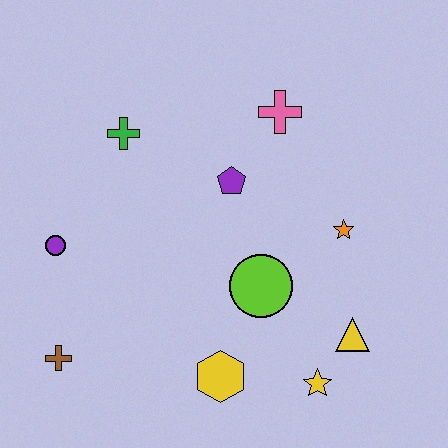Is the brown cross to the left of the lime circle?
Yes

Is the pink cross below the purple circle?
No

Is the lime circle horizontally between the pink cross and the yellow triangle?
No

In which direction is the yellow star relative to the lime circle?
The yellow star is below the lime circle.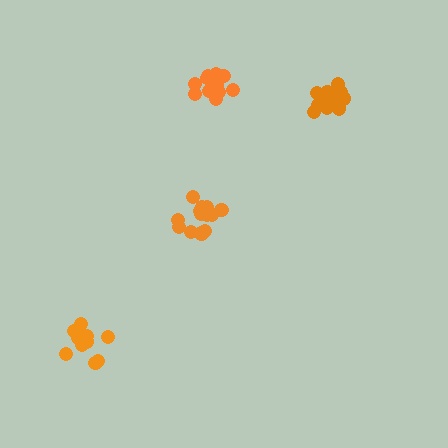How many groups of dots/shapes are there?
There are 4 groups.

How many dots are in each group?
Group 1: 13 dots, Group 2: 14 dots, Group 3: 14 dots, Group 4: 10 dots (51 total).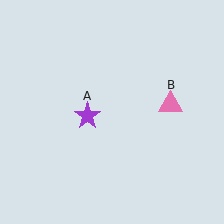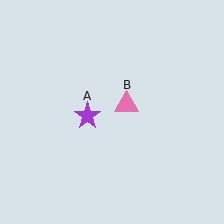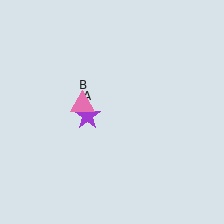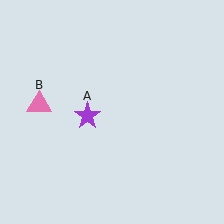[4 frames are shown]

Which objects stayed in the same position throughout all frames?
Purple star (object A) remained stationary.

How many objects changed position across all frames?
1 object changed position: pink triangle (object B).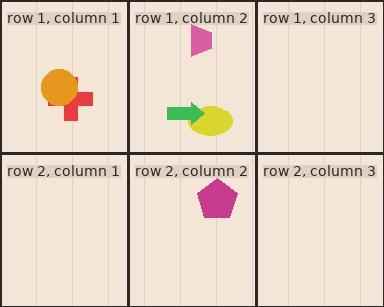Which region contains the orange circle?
The row 1, column 1 region.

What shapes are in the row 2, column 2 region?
The magenta pentagon.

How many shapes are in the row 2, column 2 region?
1.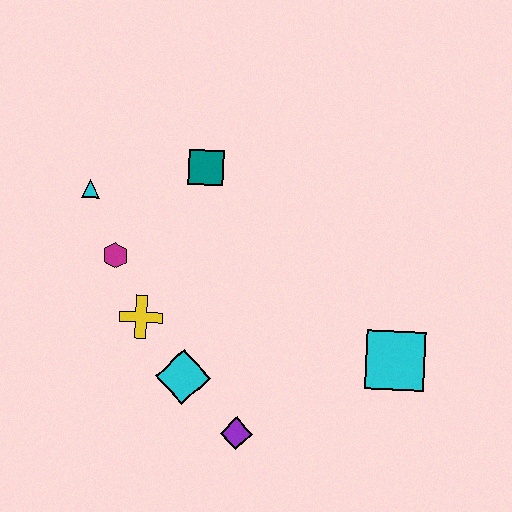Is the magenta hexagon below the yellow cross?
No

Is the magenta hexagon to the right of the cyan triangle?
Yes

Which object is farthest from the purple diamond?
The cyan triangle is farthest from the purple diamond.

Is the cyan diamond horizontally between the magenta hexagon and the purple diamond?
Yes